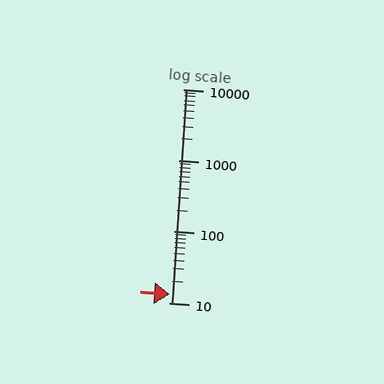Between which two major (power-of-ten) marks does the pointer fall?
The pointer is between 10 and 100.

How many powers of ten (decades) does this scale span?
The scale spans 3 decades, from 10 to 10000.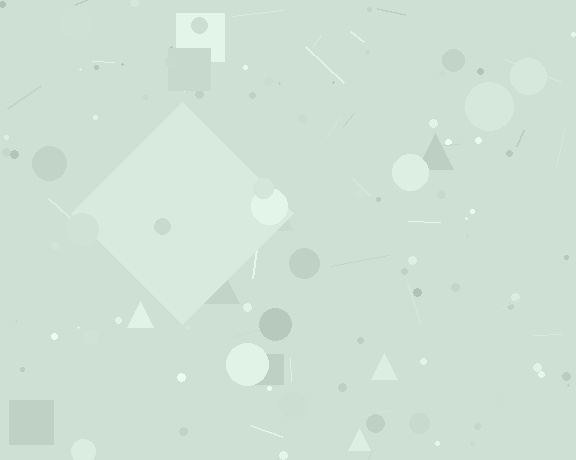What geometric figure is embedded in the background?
A diamond is embedded in the background.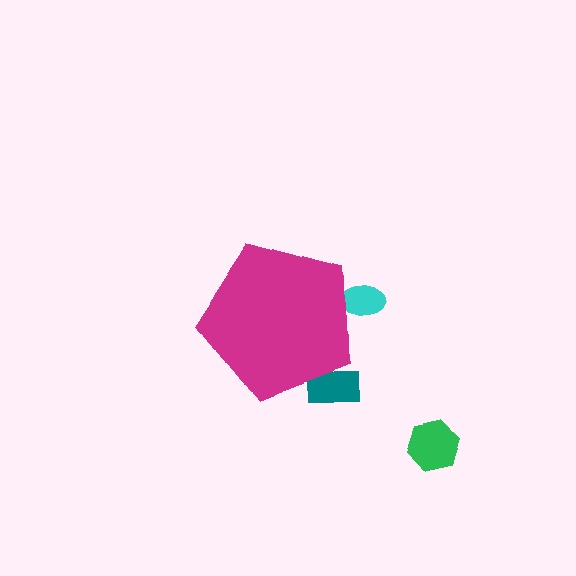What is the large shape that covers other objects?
A magenta pentagon.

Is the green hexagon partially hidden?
No, the green hexagon is fully visible.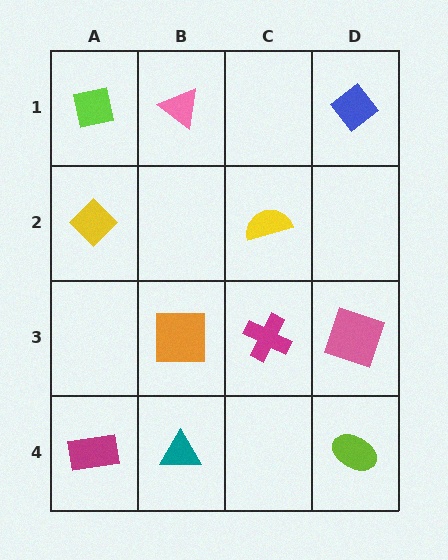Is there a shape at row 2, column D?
No, that cell is empty.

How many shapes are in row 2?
2 shapes.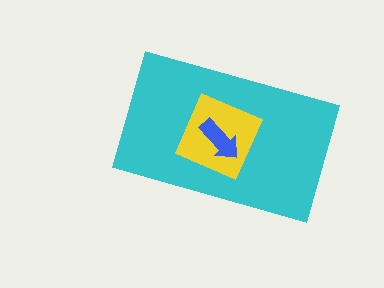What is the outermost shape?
The cyan rectangle.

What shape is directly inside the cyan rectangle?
The yellow square.